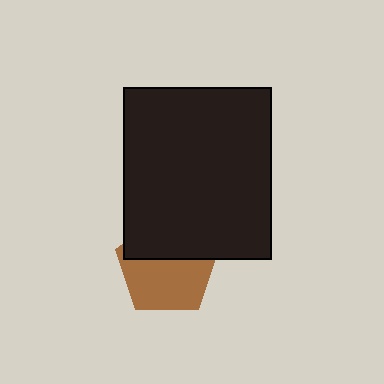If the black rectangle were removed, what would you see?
You would see the complete brown pentagon.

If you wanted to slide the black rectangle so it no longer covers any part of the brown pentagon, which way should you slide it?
Slide it up — that is the most direct way to separate the two shapes.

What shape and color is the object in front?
The object in front is a black rectangle.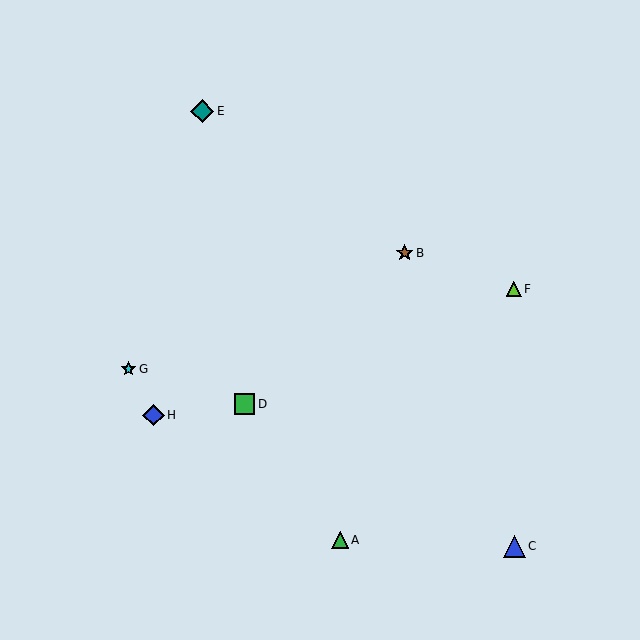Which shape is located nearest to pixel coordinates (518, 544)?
The blue triangle (labeled C) at (514, 546) is nearest to that location.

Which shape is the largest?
The teal diamond (labeled E) is the largest.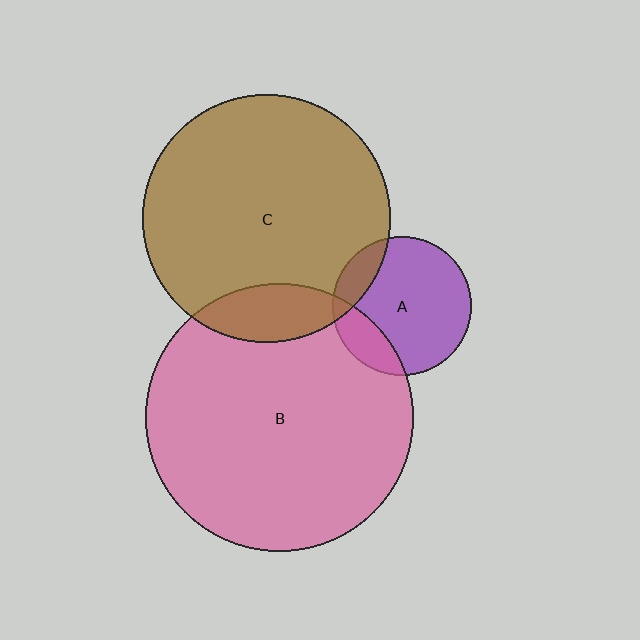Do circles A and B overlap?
Yes.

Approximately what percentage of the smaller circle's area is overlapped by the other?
Approximately 20%.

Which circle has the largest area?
Circle B (pink).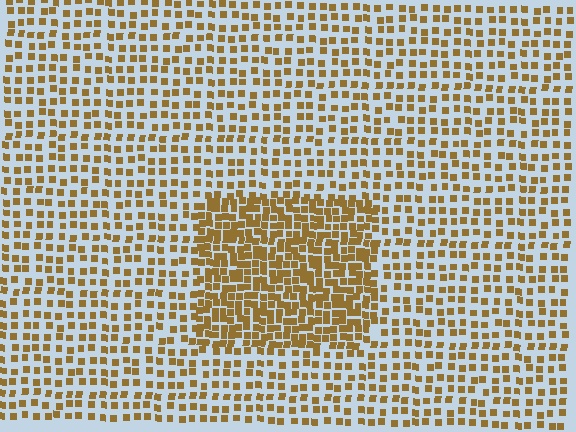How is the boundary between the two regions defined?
The boundary is defined by a change in element density (approximately 2.0x ratio). All elements are the same color, size, and shape.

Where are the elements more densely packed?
The elements are more densely packed inside the rectangle boundary.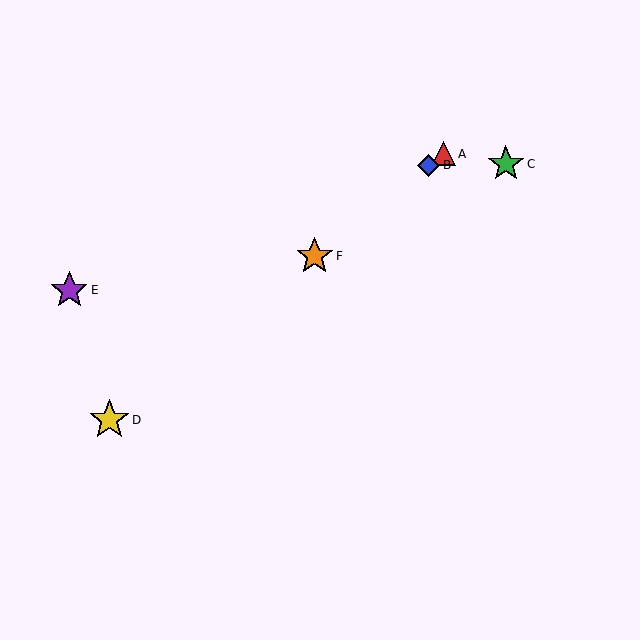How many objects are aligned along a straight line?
4 objects (A, B, D, F) are aligned along a straight line.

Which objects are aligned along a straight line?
Objects A, B, D, F are aligned along a straight line.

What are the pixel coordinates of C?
Object C is at (506, 164).